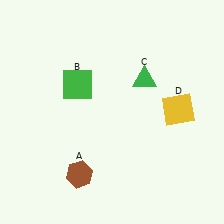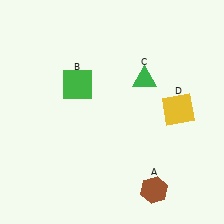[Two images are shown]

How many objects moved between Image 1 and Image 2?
1 object moved between the two images.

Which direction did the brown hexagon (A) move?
The brown hexagon (A) moved right.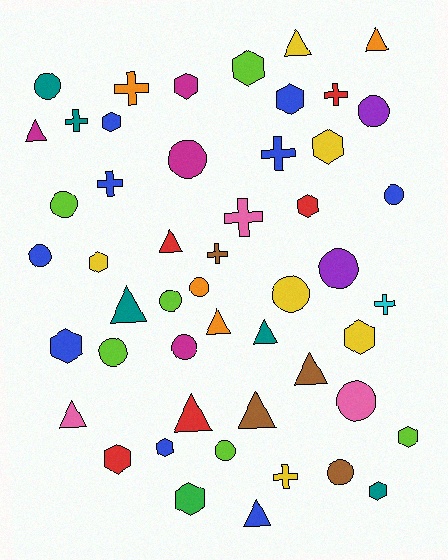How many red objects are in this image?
There are 5 red objects.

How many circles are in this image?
There are 15 circles.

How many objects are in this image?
There are 50 objects.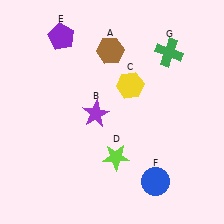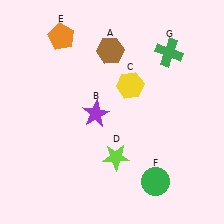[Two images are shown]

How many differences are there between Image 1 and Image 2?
There are 2 differences between the two images.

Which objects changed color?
E changed from purple to orange. F changed from blue to green.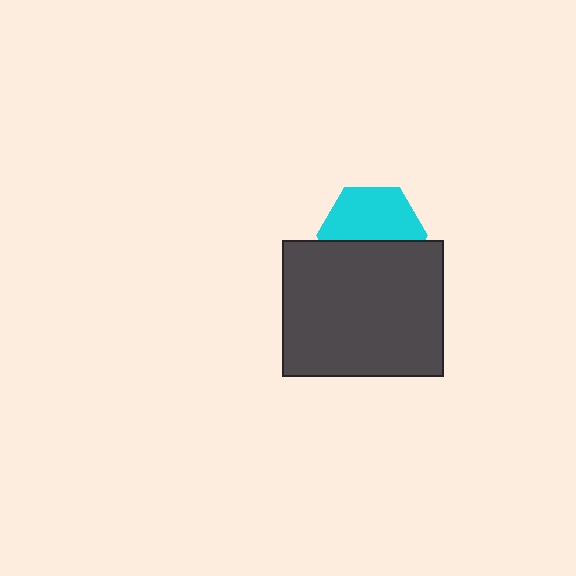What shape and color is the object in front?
The object in front is a dark gray rectangle.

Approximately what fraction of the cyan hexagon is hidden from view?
Roughly 45% of the cyan hexagon is hidden behind the dark gray rectangle.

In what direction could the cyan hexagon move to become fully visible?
The cyan hexagon could move up. That would shift it out from behind the dark gray rectangle entirely.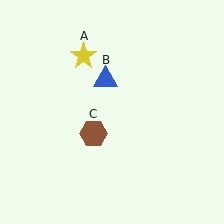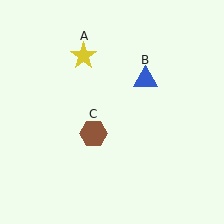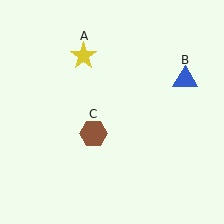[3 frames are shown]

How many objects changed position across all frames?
1 object changed position: blue triangle (object B).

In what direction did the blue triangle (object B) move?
The blue triangle (object B) moved right.